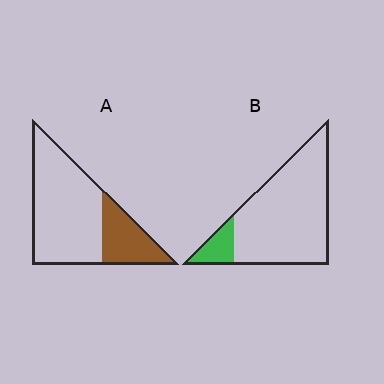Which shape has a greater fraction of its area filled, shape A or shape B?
Shape A.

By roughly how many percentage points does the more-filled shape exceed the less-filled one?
By roughly 15 percentage points (A over B).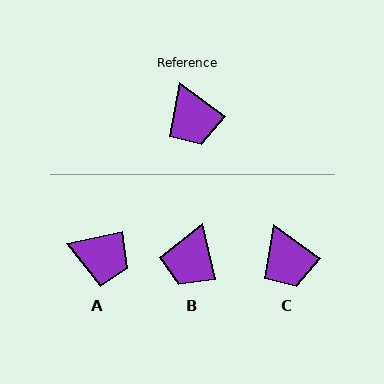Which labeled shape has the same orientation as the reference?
C.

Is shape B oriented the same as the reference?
No, it is off by about 41 degrees.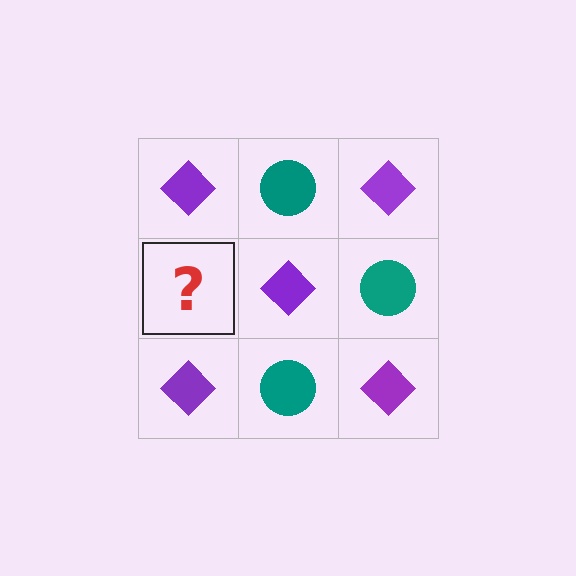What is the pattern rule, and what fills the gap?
The rule is that it alternates purple diamond and teal circle in a checkerboard pattern. The gap should be filled with a teal circle.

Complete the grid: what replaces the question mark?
The question mark should be replaced with a teal circle.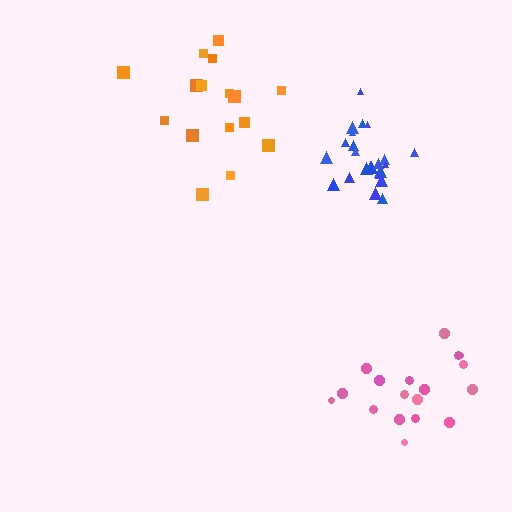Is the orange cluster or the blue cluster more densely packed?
Blue.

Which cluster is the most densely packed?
Blue.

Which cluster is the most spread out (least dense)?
Orange.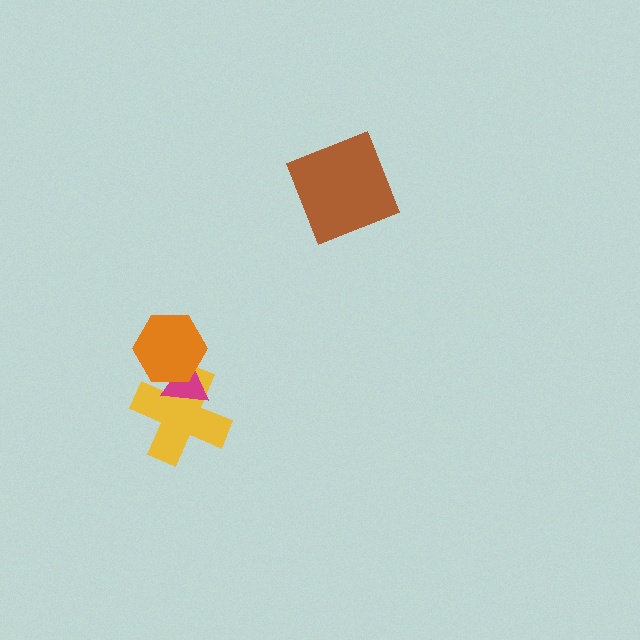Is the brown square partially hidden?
No, no other shape covers it.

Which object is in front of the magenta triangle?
The orange hexagon is in front of the magenta triangle.